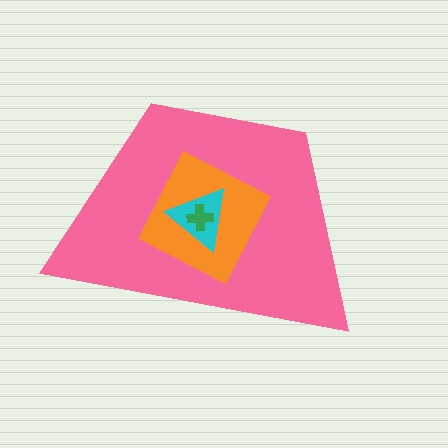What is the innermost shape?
The green cross.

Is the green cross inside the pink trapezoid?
Yes.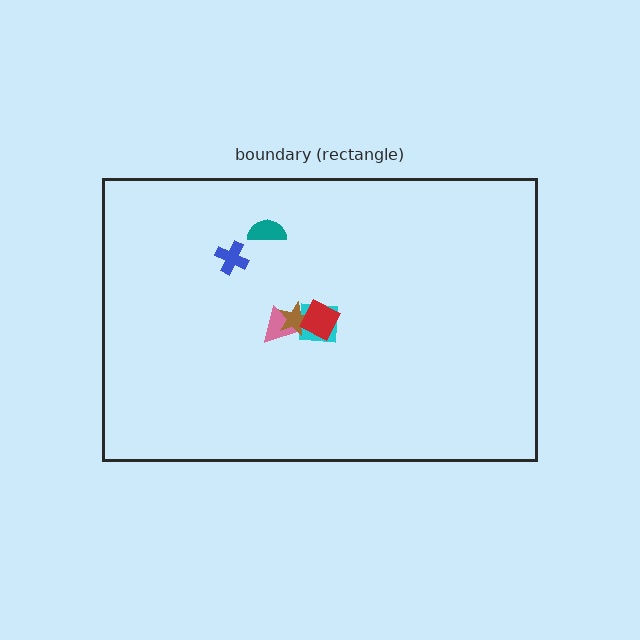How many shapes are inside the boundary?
6 inside, 0 outside.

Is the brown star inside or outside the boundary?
Inside.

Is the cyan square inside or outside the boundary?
Inside.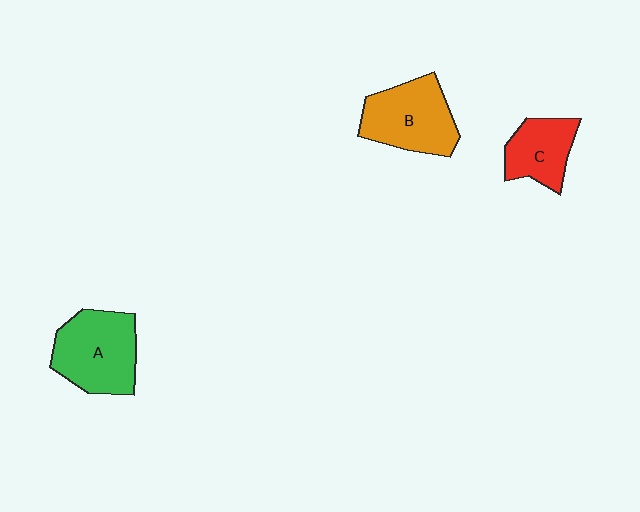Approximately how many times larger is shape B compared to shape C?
Approximately 1.4 times.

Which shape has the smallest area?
Shape C (red).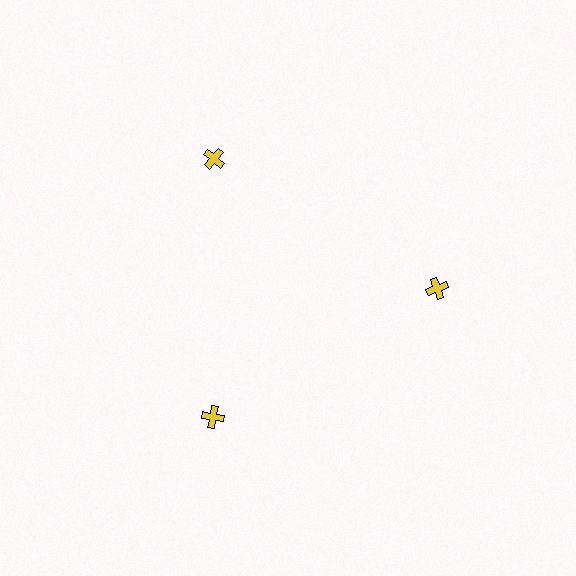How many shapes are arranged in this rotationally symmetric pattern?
There are 3 shapes, arranged in 3 groups of 1.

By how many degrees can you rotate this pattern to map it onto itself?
The pattern maps onto itself every 120 degrees of rotation.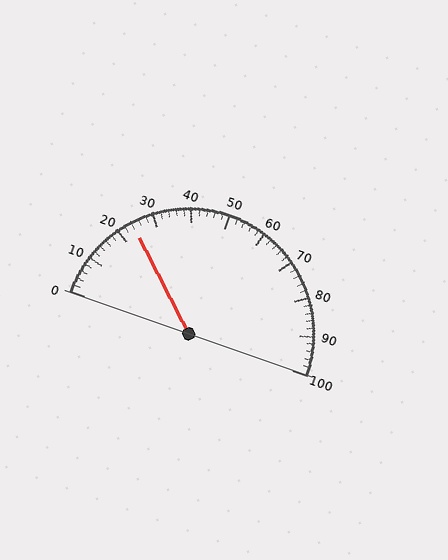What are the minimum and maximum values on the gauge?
The gauge ranges from 0 to 100.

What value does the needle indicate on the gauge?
The needle indicates approximately 24.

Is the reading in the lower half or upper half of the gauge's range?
The reading is in the lower half of the range (0 to 100).